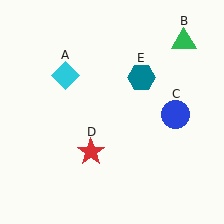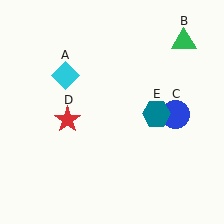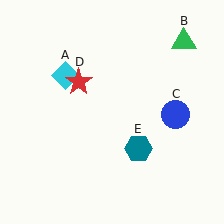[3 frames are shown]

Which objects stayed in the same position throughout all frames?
Cyan diamond (object A) and green triangle (object B) and blue circle (object C) remained stationary.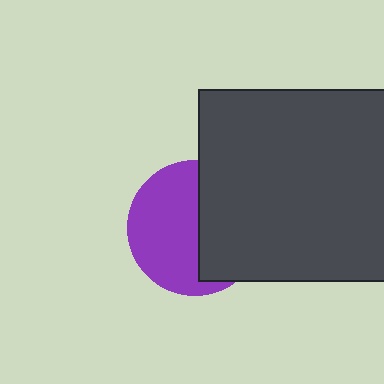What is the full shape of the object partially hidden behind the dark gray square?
The partially hidden object is a purple circle.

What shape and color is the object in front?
The object in front is a dark gray square.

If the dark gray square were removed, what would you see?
You would see the complete purple circle.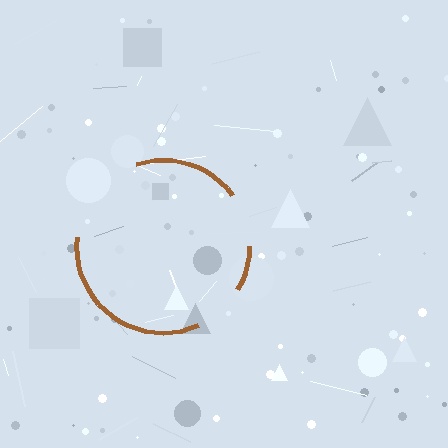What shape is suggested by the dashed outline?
The dashed outline suggests a circle.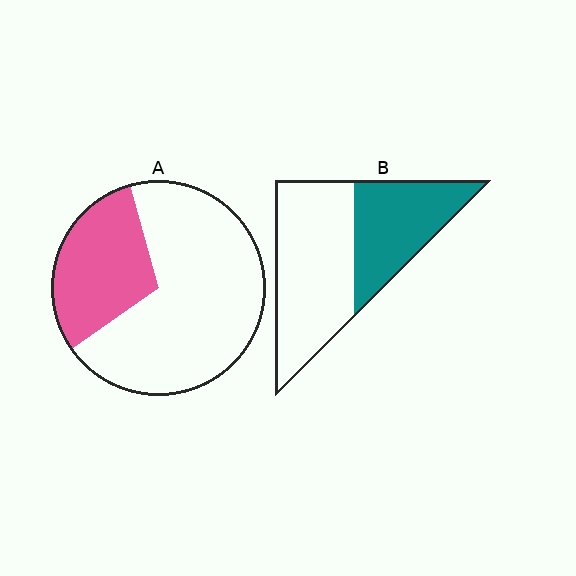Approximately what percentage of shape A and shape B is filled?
A is approximately 30% and B is approximately 40%.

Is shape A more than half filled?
No.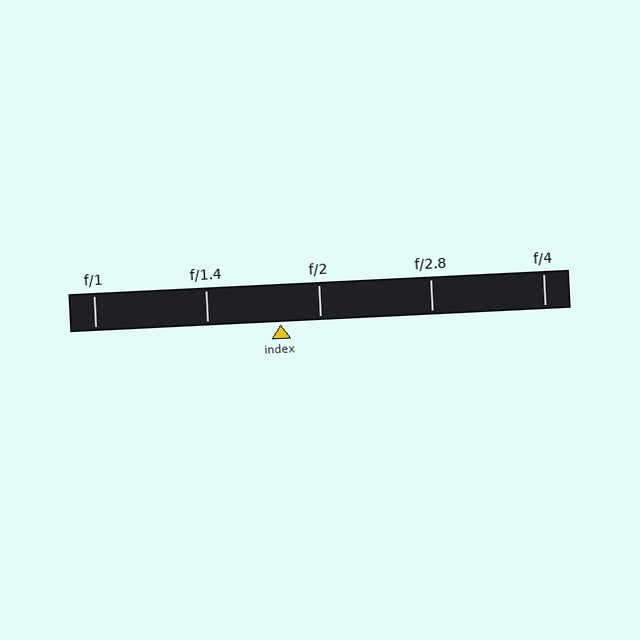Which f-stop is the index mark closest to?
The index mark is closest to f/2.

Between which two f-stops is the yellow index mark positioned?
The index mark is between f/1.4 and f/2.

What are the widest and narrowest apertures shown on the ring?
The widest aperture shown is f/1 and the narrowest is f/4.